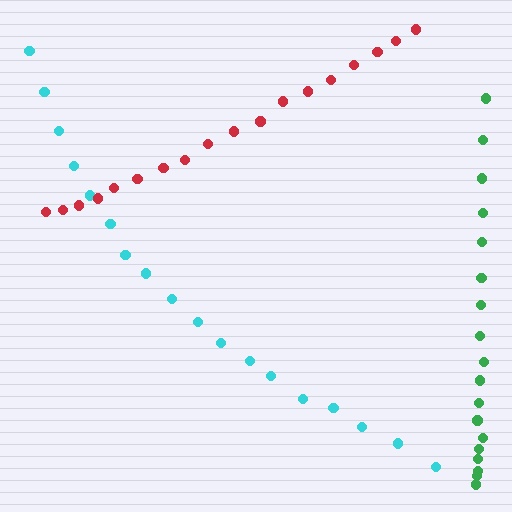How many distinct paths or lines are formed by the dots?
There are 3 distinct paths.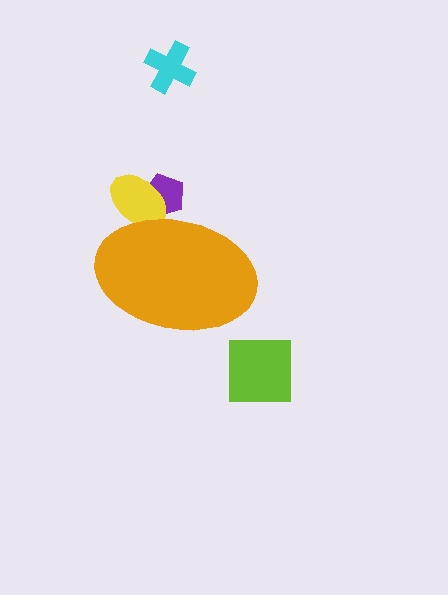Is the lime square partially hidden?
No, the lime square is fully visible.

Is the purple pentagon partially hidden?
Yes, the purple pentagon is partially hidden behind the orange ellipse.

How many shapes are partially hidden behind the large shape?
2 shapes are partially hidden.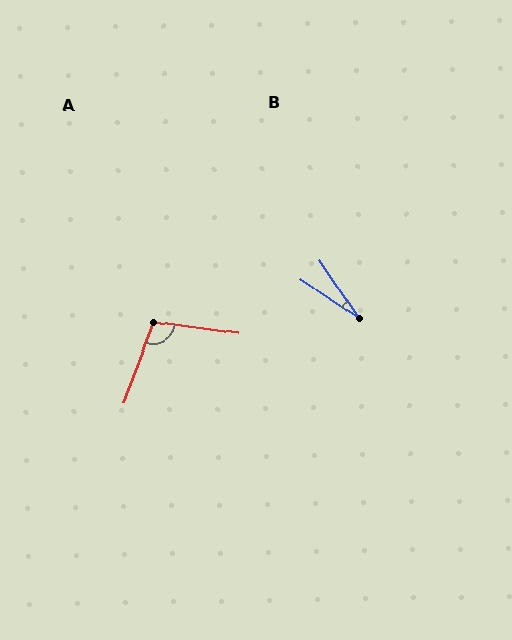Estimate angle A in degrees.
Approximately 103 degrees.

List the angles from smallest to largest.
B (22°), A (103°).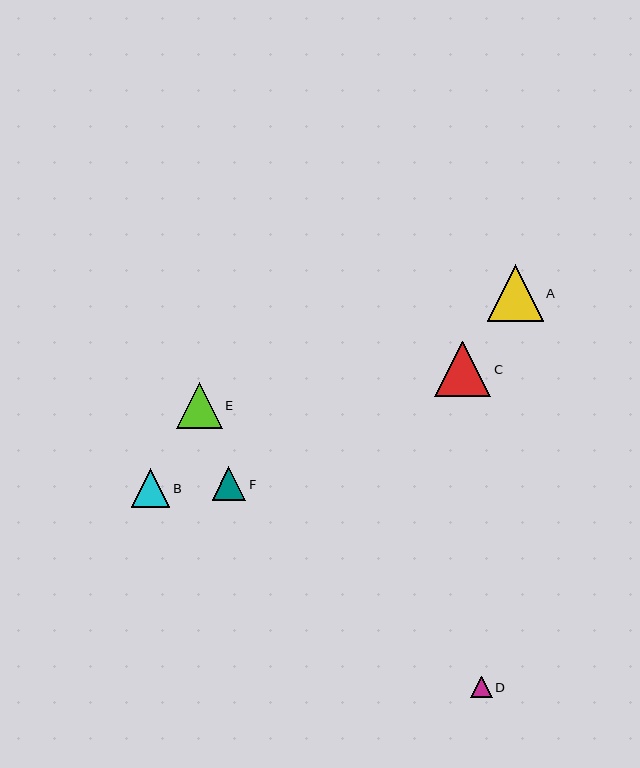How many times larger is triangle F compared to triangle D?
Triangle F is approximately 1.6 times the size of triangle D.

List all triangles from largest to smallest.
From largest to smallest: A, C, E, B, F, D.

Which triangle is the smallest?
Triangle D is the smallest with a size of approximately 21 pixels.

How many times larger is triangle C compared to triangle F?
Triangle C is approximately 1.7 times the size of triangle F.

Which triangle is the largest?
Triangle A is the largest with a size of approximately 56 pixels.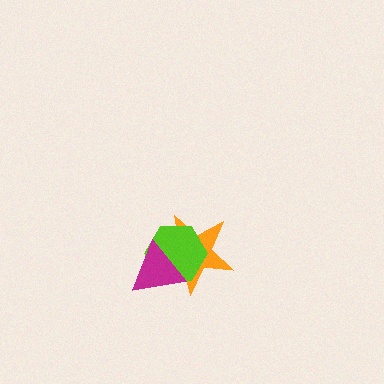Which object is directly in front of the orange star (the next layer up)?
The lime hexagon is directly in front of the orange star.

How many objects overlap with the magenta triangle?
2 objects overlap with the magenta triangle.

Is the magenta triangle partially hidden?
No, no other shape covers it.